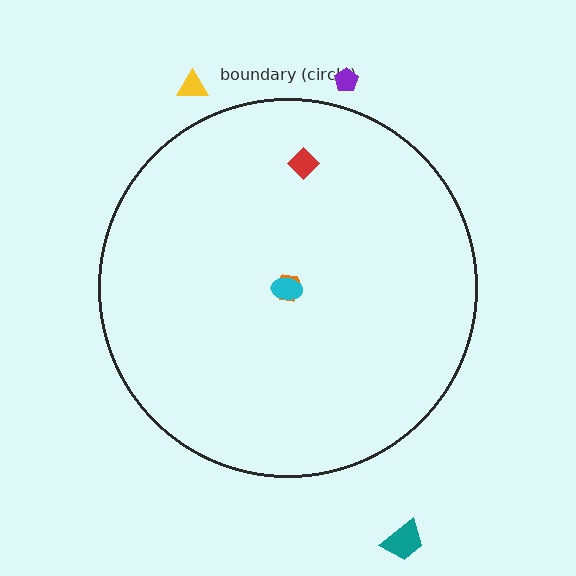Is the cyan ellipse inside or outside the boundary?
Inside.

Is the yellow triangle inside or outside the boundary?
Outside.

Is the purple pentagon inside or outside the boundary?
Outside.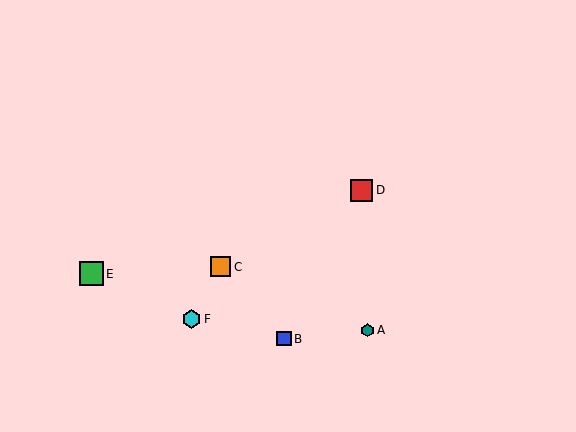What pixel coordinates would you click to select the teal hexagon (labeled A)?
Click at (368, 330) to select the teal hexagon A.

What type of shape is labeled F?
Shape F is a cyan hexagon.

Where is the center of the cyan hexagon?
The center of the cyan hexagon is at (192, 319).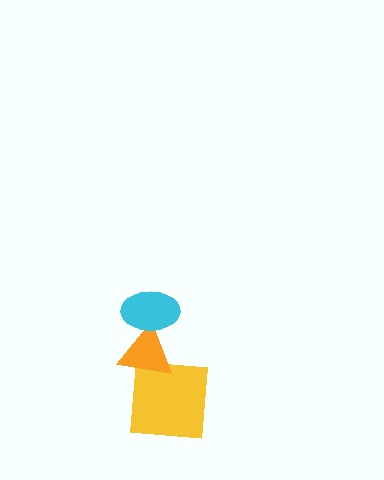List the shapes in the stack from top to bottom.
From top to bottom: the cyan ellipse, the orange triangle, the yellow square.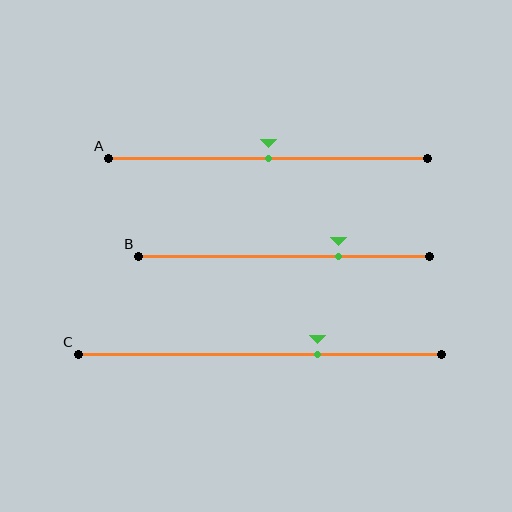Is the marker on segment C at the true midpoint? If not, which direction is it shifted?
No, the marker on segment C is shifted to the right by about 16% of the segment length.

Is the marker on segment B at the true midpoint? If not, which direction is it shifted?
No, the marker on segment B is shifted to the right by about 19% of the segment length.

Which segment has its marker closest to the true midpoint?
Segment A has its marker closest to the true midpoint.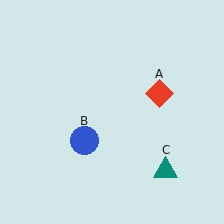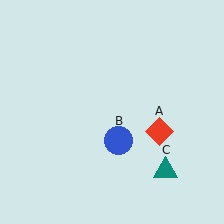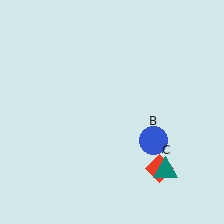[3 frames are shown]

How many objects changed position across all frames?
2 objects changed position: red diamond (object A), blue circle (object B).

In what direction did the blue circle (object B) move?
The blue circle (object B) moved right.